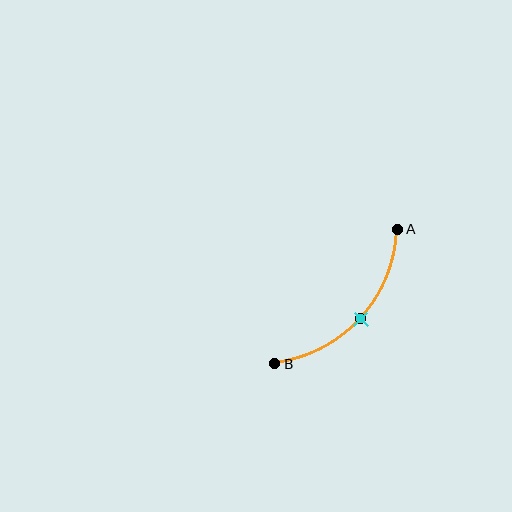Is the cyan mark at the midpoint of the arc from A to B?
Yes. The cyan mark lies on the arc at equal arc-length from both A and B — it is the arc midpoint.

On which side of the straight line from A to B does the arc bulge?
The arc bulges below and to the right of the straight line connecting A and B.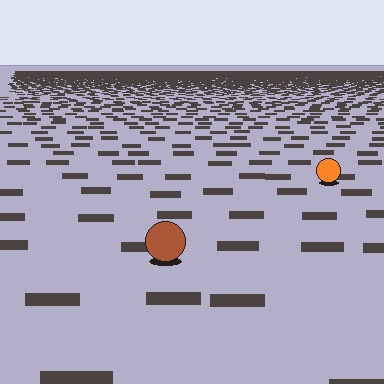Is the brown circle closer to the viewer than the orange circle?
Yes. The brown circle is closer — you can tell from the texture gradient: the ground texture is coarser near it.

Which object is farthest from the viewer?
The orange circle is farthest from the viewer. It appears smaller and the ground texture around it is denser.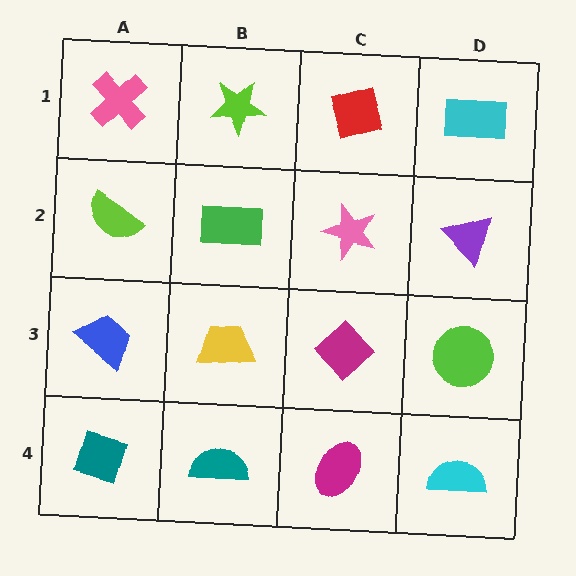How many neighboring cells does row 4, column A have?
2.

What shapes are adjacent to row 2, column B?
A lime star (row 1, column B), a yellow trapezoid (row 3, column B), a lime semicircle (row 2, column A), a pink star (row 2, column C).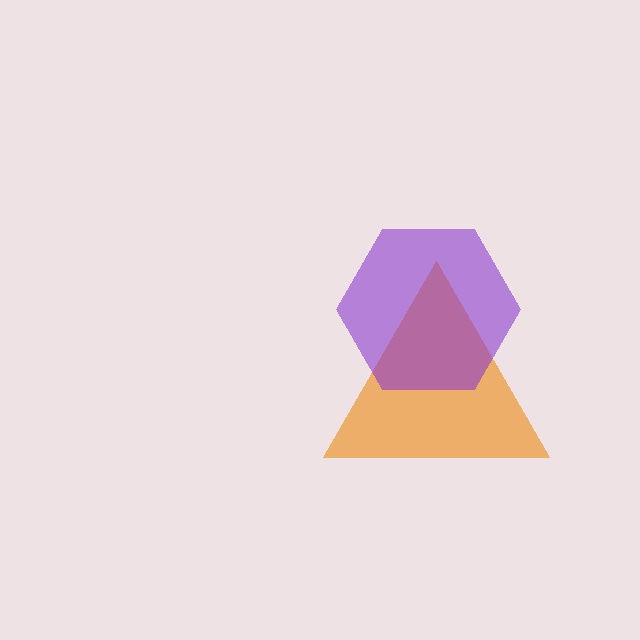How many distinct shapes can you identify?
There are 2 distinct shapes: an orange triangle, a purple hexagon.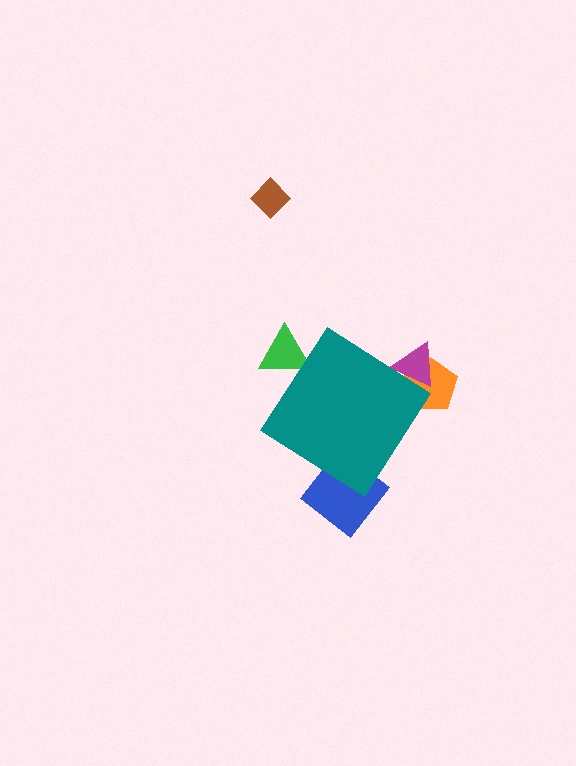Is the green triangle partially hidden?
Yes, the green triangle is partially hidden behind the teal diamond.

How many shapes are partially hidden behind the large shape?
4 shapes are partially hidden.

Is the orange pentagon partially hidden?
Yes, the orange pentagon is partially hidden behind the teal diamond.